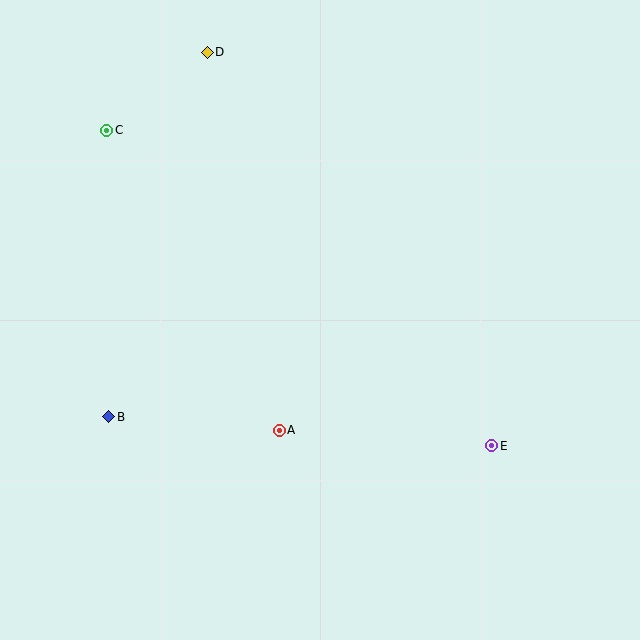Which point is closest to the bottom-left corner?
Point B is closest to the bottom-left corner.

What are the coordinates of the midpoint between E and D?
The midpoint between E and D is at (349, 249).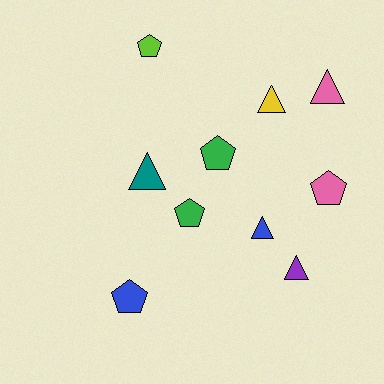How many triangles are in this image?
There are 5 triangles.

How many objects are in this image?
There are 10 objects.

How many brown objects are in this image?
There are no brown objects.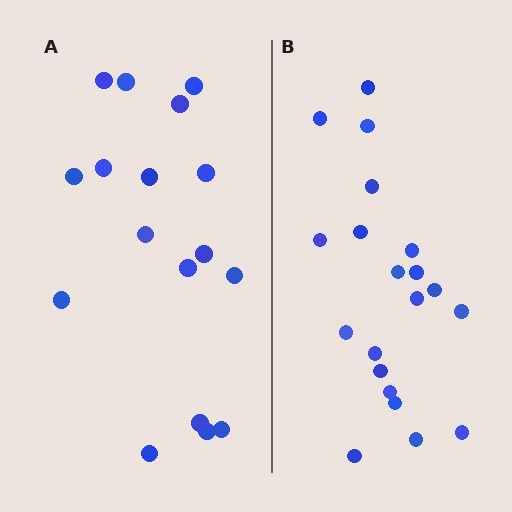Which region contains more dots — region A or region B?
Region B (the right region) has more dots.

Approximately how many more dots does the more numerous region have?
Region B has just a few more — roughly 2 or 3 more dots than region A.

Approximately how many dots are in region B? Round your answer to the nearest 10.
About 20 dots.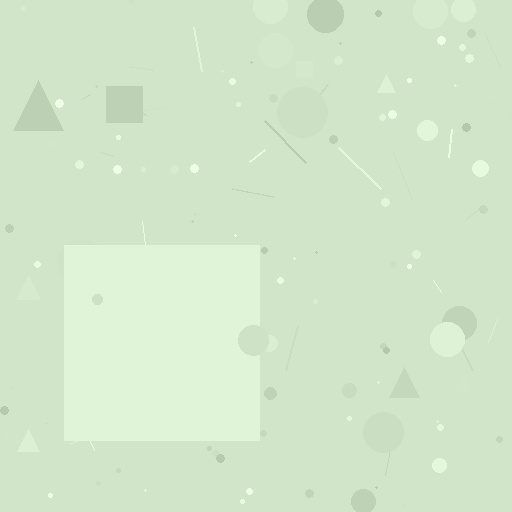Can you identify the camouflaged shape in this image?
The camouflaged shape is a square.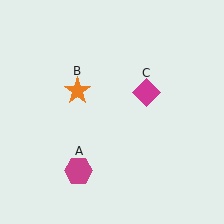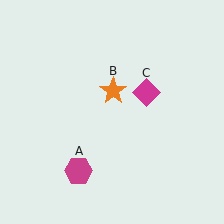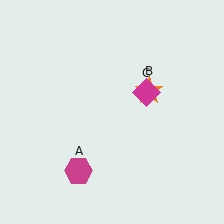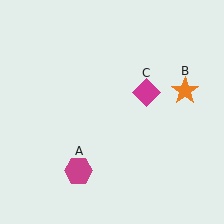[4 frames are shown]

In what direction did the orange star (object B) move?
The orange star (object B) moved right.